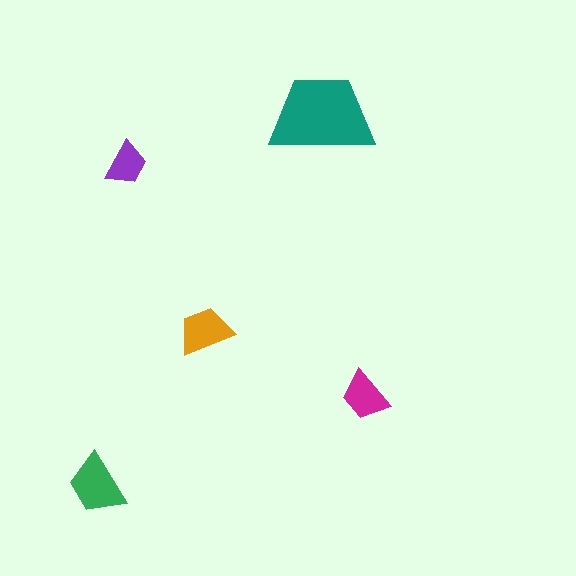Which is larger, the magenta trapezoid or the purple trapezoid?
The magenta one.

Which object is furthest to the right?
The magenta trapezoid is rightmost.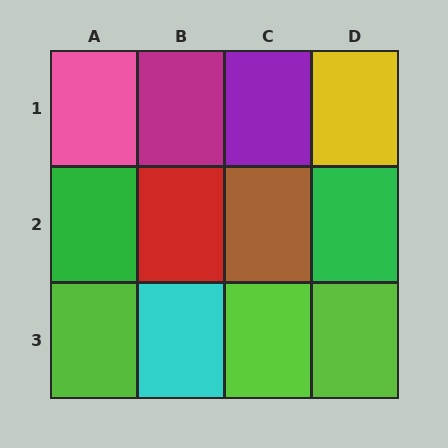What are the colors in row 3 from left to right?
Lime, cyan, lime, lime.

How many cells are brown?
1 cell is brown.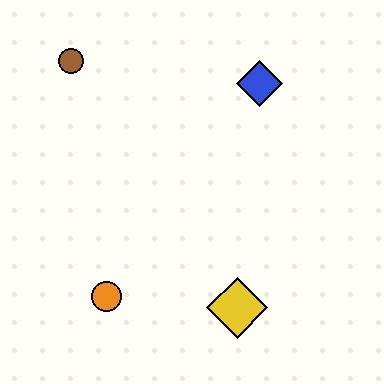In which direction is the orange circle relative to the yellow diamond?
The orange circle is to the left of the yellow diamond.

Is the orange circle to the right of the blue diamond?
No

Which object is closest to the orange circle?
The yellow diamond is closest to the orange circle.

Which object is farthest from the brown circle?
The yellow diamond is farthest from the brown circle.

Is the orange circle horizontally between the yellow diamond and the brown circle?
Yes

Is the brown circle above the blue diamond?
Yes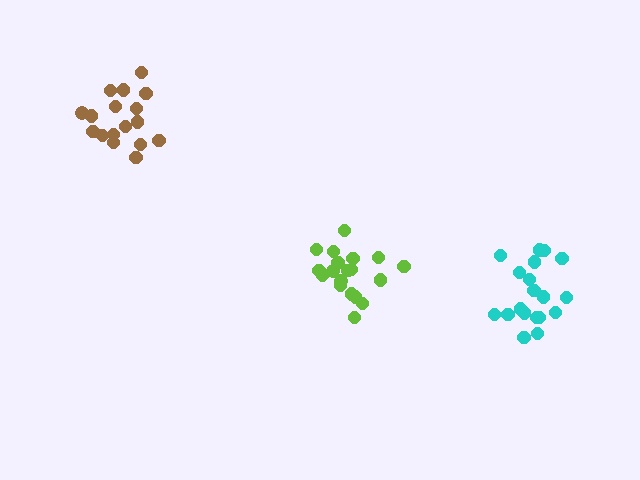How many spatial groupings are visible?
There are 3 spatial groupings.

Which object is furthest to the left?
The brown cluster is leftmost.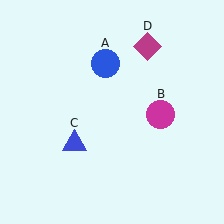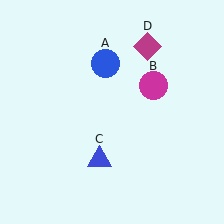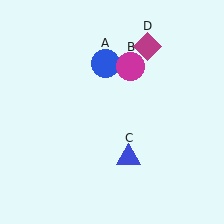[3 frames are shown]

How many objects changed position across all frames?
2 objects changed position: magenta circle (object B), blue triangle (object C).